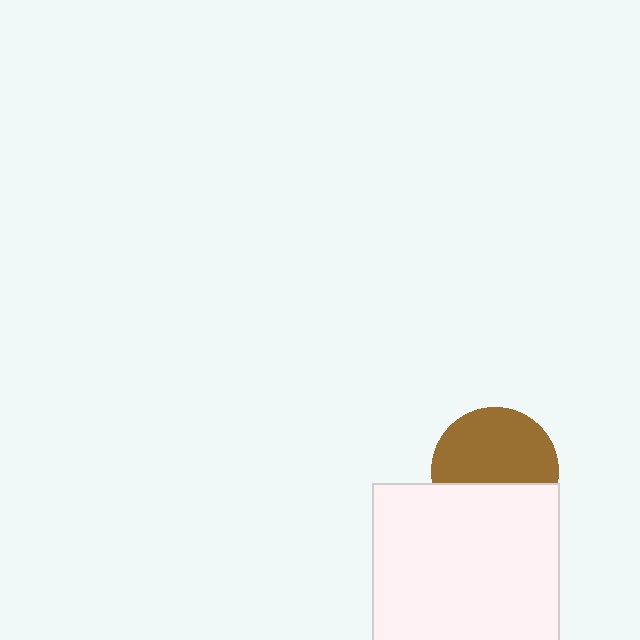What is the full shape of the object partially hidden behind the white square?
The partially hidden object is a brown circle.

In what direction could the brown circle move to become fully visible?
The brown circle could move up. That would shift it out from behind the white square entirely.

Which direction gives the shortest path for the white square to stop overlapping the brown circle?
Moving down gives the shortest separation.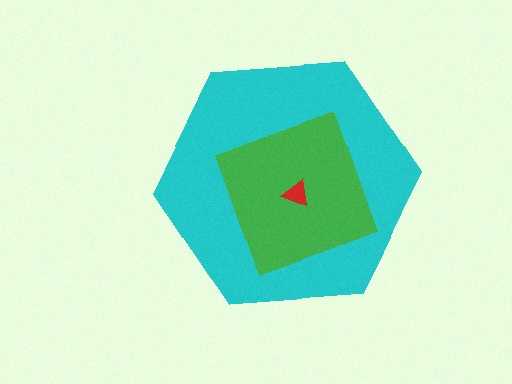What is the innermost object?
The red triangle.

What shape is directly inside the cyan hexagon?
The green square.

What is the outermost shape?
The cyan hexagon.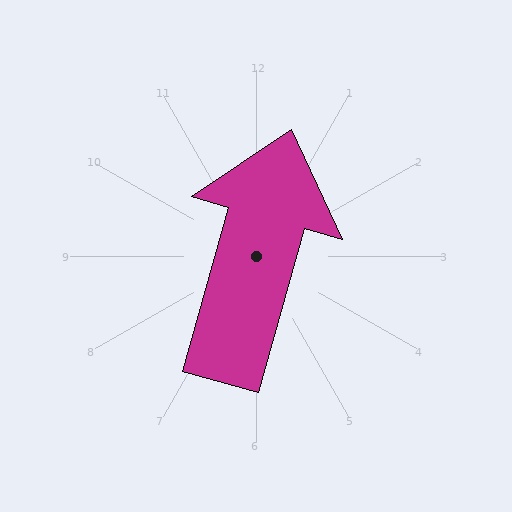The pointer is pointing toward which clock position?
Roughly 1 o'clock.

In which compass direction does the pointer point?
North.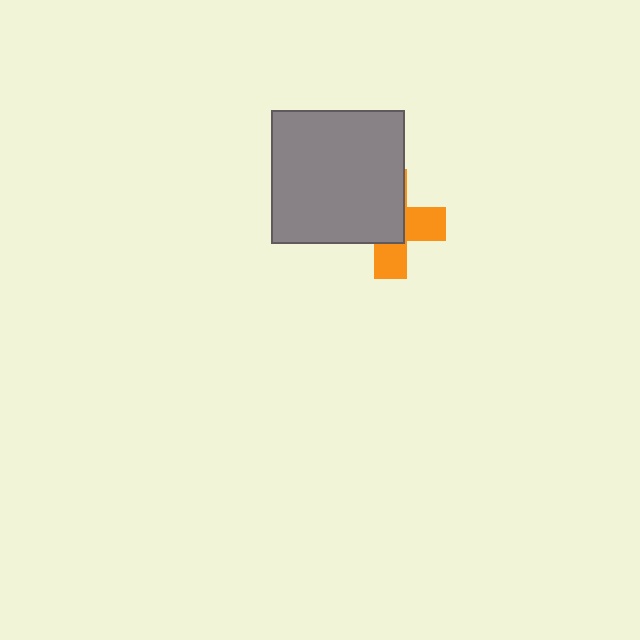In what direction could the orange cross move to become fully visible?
The orange cross could move toward the lower-right. That would shift it out from behind the gray square entirely.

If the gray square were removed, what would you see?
You would see the complete orange cross.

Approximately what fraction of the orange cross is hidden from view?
Roughly 58% of the orange cross is hidden behind the gray square.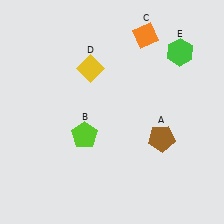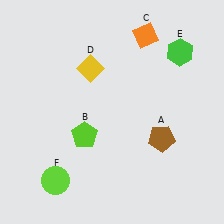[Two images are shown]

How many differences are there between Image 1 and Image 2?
There is 1 difference between the two images.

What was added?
A lime circle (F) was added in Image 2.